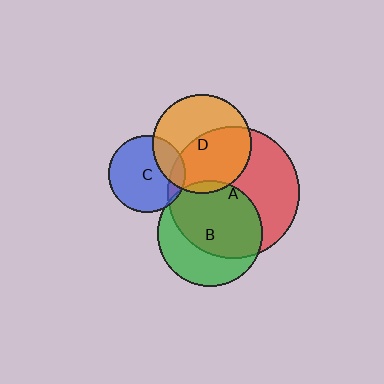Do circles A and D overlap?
Yes.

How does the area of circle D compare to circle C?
Approximately 1.6 times.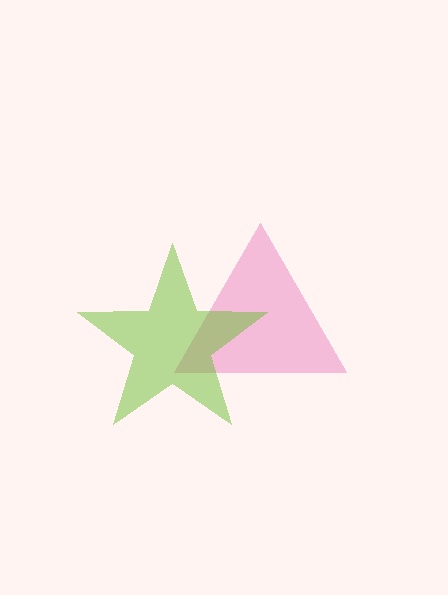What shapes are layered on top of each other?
The layered shapes are: a pink triangle, a lime star.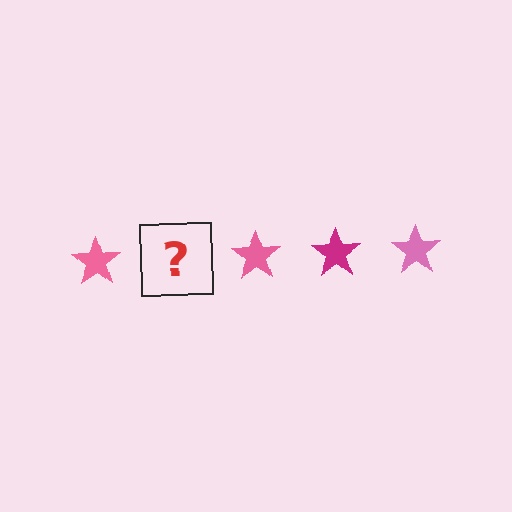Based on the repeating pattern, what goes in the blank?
The blank should be a magenta star.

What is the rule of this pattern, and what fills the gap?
The rule is that the pattern cycles through pink, magenta stars. The gap should be filled with a magenta star.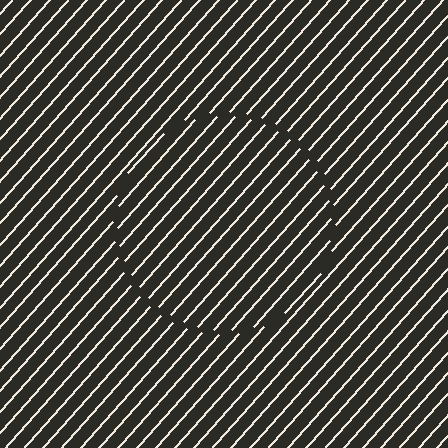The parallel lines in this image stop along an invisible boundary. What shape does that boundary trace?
An illusory circle. The interior of the shape contains the same grating, shifted by half a period — the contour is defined by the phase discontinuity where line-ends from the inner and outer gratings abut.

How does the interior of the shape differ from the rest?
The interior of the shape contains the same grating, shifted by half a period — the contour is defined by the phase discontinuity where line-ends from the inner and outer gratings abut.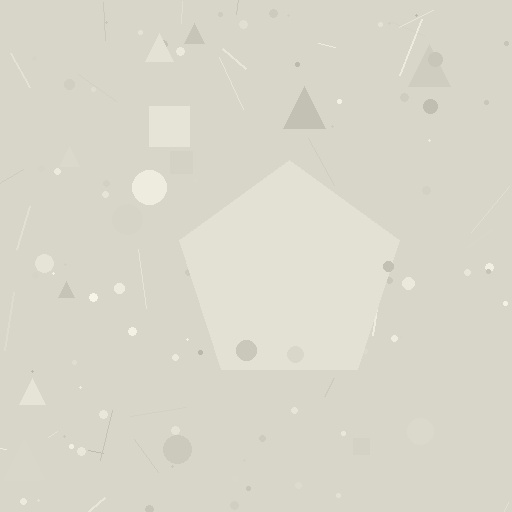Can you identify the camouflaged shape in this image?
The camouflaged shape is a pentagon.